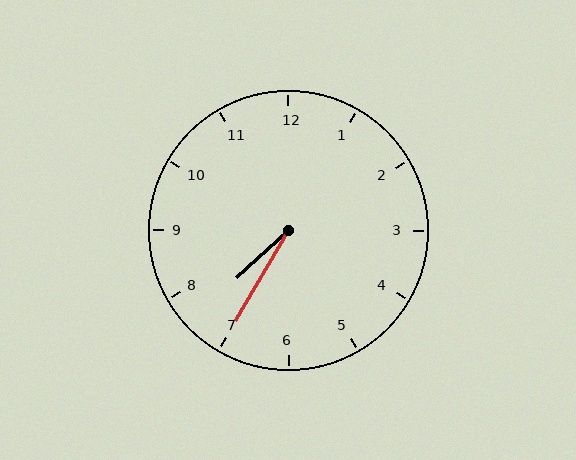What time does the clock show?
7:35.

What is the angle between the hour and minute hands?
Approximately 18 degrees.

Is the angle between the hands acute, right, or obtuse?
It is acute.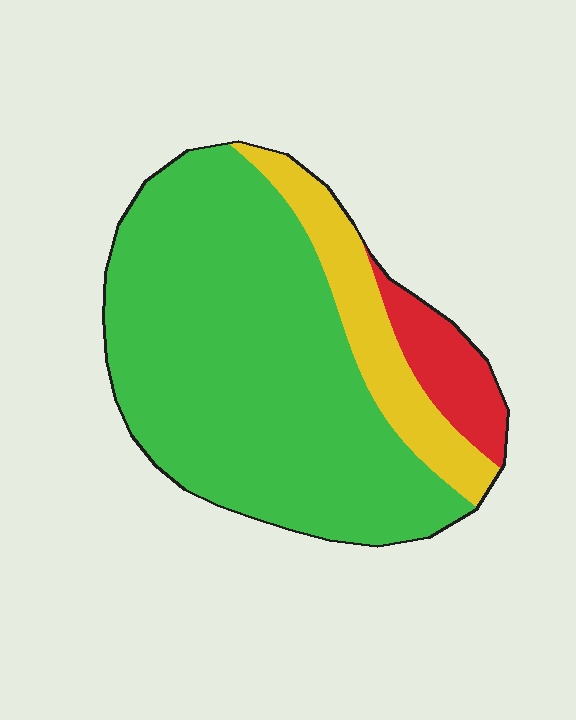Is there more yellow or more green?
Green.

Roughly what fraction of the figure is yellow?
Yellow takes up about one sixth (1/6) of the figure.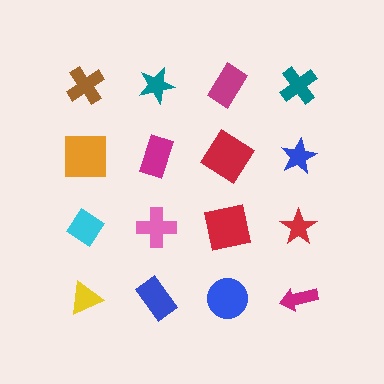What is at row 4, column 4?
A magenta arrow.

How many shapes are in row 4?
4 shapes.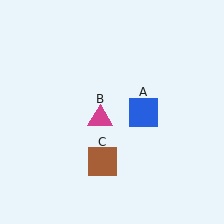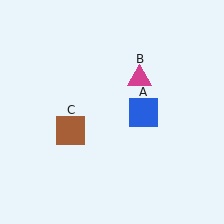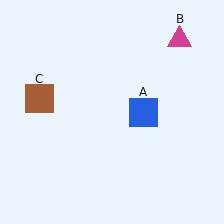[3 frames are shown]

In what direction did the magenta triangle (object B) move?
The magenta triangle (object B) moved up and to the right.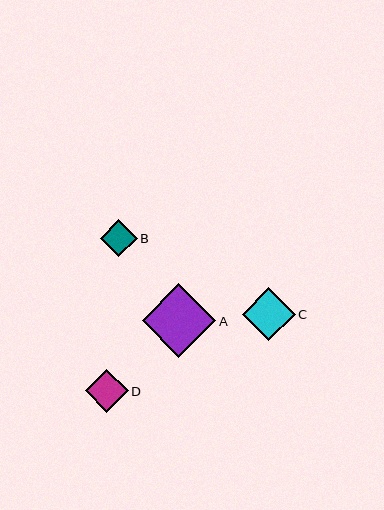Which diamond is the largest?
Diamond A is the largest with a size of approximately 74 pixels.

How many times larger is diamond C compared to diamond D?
Diamond C is approximately 1.2 times the size of diamond D.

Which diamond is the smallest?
Diamond B is the smallest with a size of approximately 37 pixels.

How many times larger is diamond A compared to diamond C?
Diamond A is approximately 1.4 times the size of diamond C.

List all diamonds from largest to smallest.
From largest to smallest: A, C, D, B.